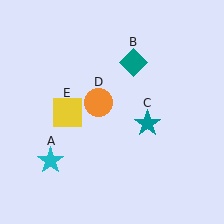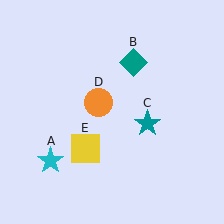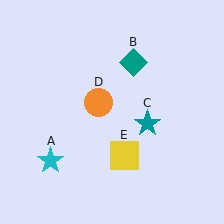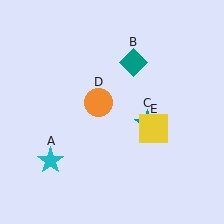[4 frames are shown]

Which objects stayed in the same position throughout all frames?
Cyan star (object A) and teal diamond (object B) and teal star (object C) and orange circle (object D) remained stationary.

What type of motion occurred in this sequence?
The yellow square (object E) rotated counterclockwise around the center of the scene.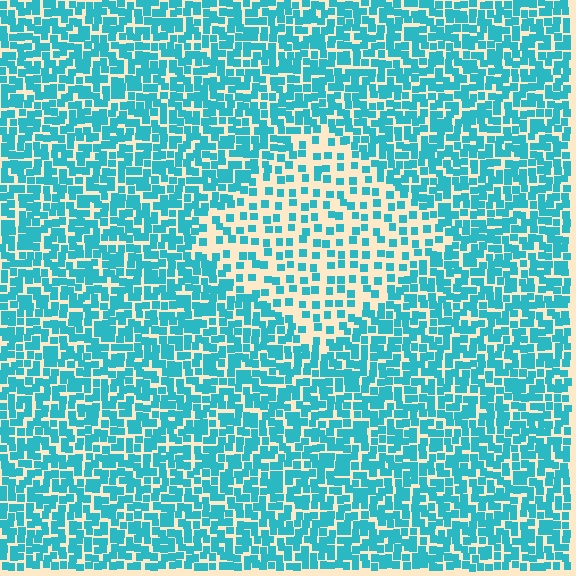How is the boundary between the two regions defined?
The boundary is defined by a change in element density (approximately 2.2x ratio). All elements are the same color, size, and shape.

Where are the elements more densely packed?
The elements are more densely packed outside the diamond boundary.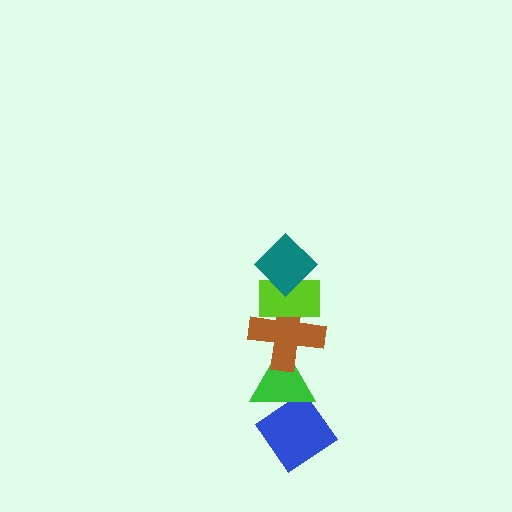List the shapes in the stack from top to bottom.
From top to bottom: the teal diamond, the lime rectangle, the brown cross, the green triangle, the blue diamond.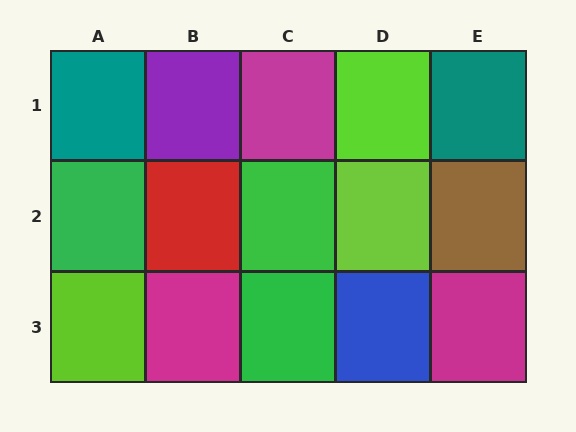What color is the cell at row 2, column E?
Brown.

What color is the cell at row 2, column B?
Red.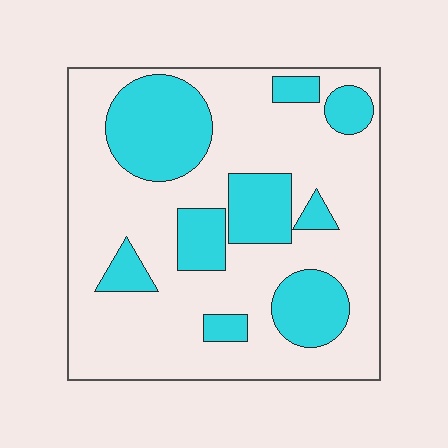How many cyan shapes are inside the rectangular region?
9.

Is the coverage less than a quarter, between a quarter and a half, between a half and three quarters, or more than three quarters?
Between a quarter and a half.